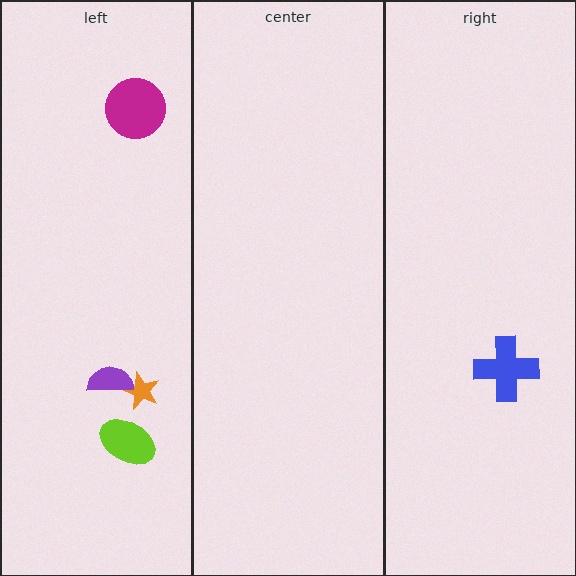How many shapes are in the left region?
4.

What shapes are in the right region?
The blue cross.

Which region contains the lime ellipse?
The left region.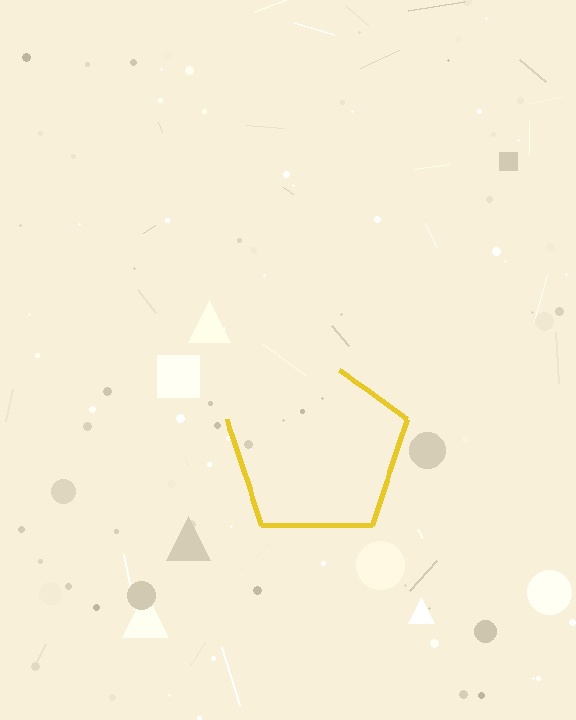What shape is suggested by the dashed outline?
The dashed outline suggests a pentagon.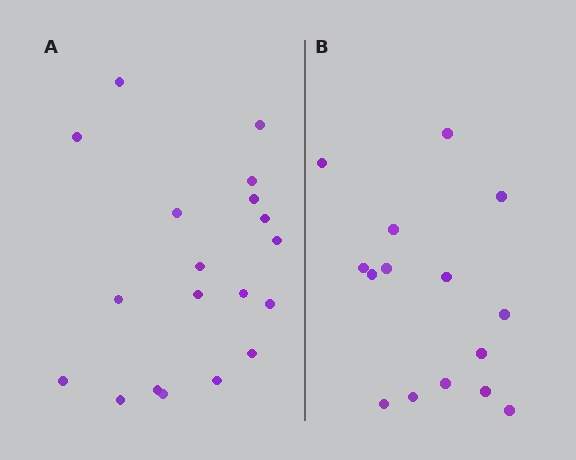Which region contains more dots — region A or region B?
Region A (the left region) has more dots.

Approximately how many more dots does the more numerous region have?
Region A has about 4 more dots than region B.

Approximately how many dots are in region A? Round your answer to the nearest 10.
About 20 dots. (The exact count is 19, which rounds to 20.)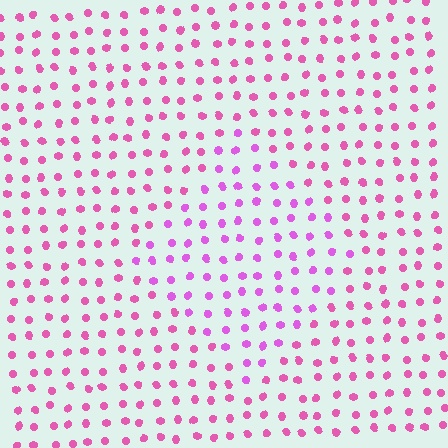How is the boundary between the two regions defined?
The boundary is defined purely by a slight shift in hue (about 25 degrees). Spacing, size, and orientation are identical on both sides.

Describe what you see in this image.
The image is filled with small pink elements in a uniform arrangement. A diamond-shaped region is visible where the elements are tinted to a slightly different hue, forming a subtle color boundary.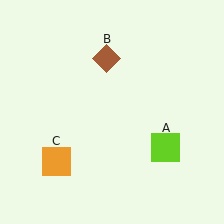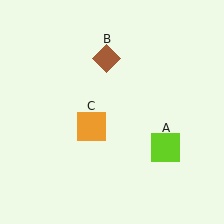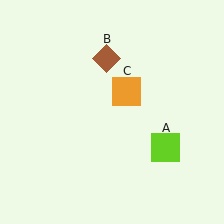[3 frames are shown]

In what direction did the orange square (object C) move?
The orange square (object C) moved up and to the right.